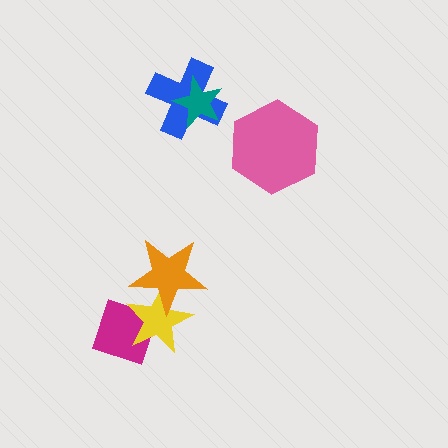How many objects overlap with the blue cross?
1 object overlaps with the blue cross.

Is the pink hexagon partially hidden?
No, no other shape covers it.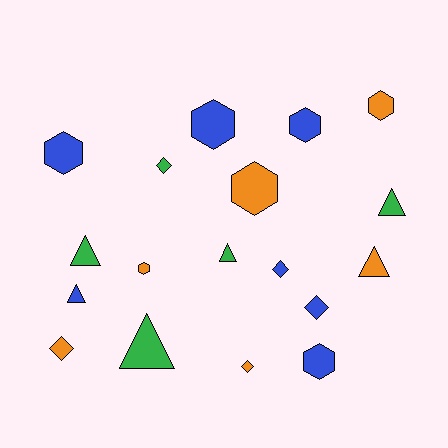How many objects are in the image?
There are 18 objects.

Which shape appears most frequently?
Hexagon, with 7 objects.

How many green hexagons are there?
There are no green hexagons.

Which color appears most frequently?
Blue, with 7 objects.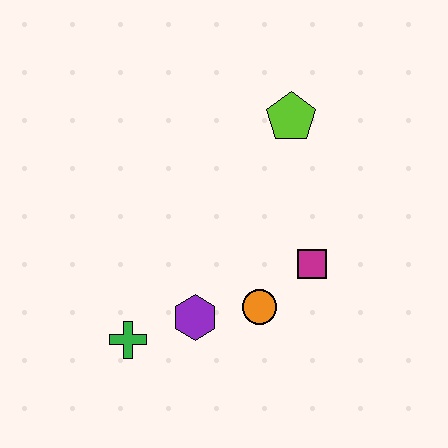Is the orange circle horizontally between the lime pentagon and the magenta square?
No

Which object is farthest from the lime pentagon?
The green cross is farthest from the lime pentagon.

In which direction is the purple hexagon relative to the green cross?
The purple hexagon is to the right of the green cross.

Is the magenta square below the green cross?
No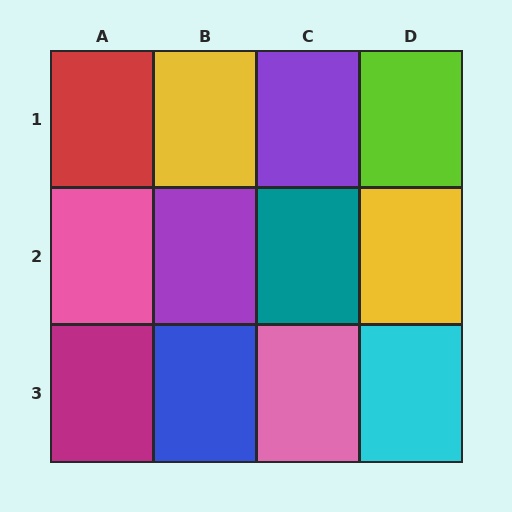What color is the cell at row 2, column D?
Yellow.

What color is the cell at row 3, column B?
Blue.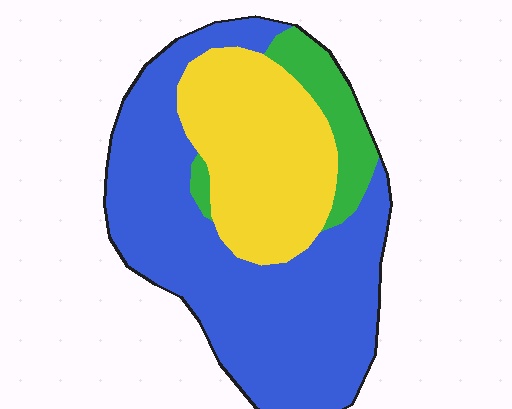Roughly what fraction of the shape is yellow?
Yellow covers roughly 30% of the shape.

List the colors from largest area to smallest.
From largest to smallest: blue, yellow, green.